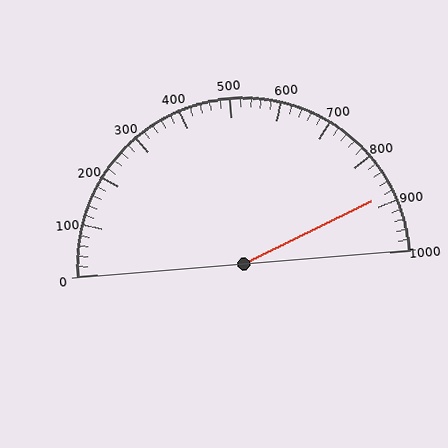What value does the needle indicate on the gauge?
The needle indicates approximately 880.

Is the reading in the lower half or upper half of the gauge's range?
The reading is in the upper half of the range (0 to 1000).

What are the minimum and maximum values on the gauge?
The gauge ranges from 0 to 1000.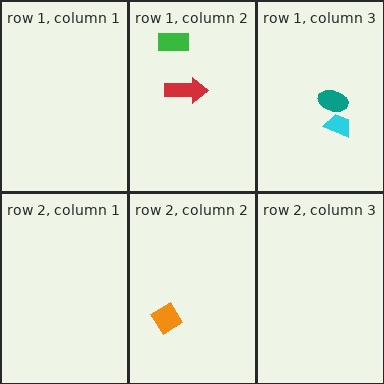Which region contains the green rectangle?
The row 1, column 2 region.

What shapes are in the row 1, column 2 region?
The green rectangle, the red arrow.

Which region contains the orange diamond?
The row 2, column 2 region.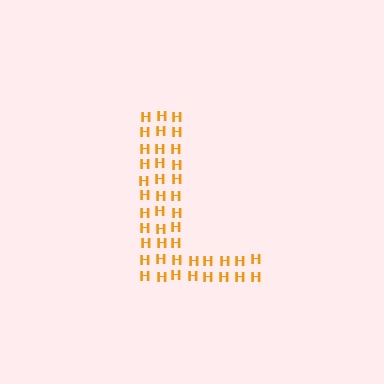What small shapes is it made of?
It is made of small letter H's.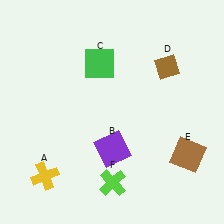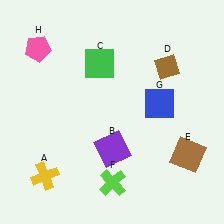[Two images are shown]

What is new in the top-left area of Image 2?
A pink pentagon (H) was added in the top-left area of Image 2.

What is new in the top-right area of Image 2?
A blue square (G) was added in the top-right area of Image 2.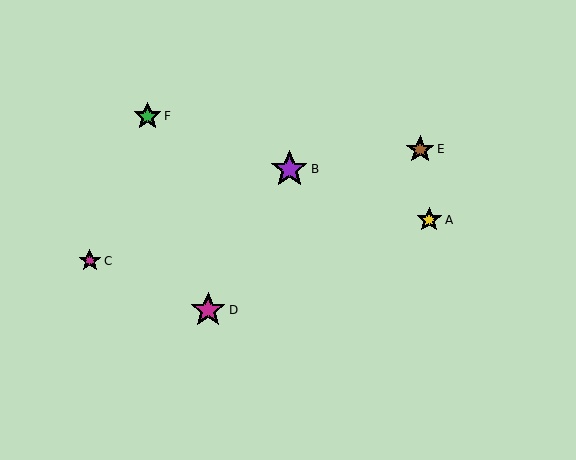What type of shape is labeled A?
Shape A is a yellow star.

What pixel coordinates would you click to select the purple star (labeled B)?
Click at (289, 169) to select the purple star B.